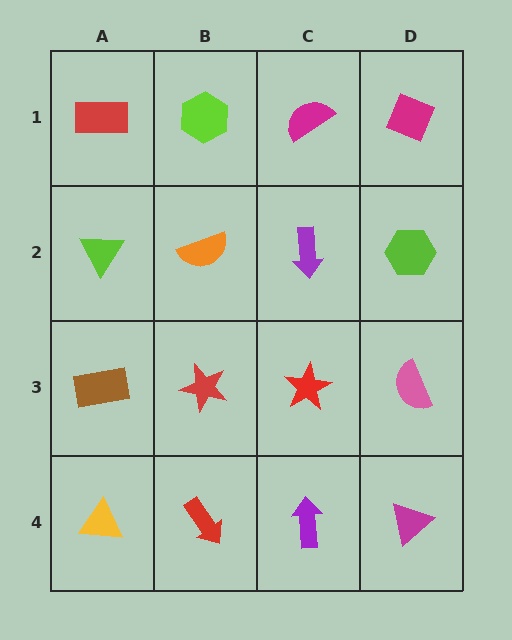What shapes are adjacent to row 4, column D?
A pink semicircle (row 3, column D), a purple arrow (row 4, column C).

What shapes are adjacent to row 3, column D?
A lime hexagon (row 2, column D), a magenta triangle (row 4, column D), a red star (row 3, column C).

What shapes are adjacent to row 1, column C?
A purple arrow (row 2, column C), a lime hexagon (row 1, column B), a magenta diamond (row 1, column D).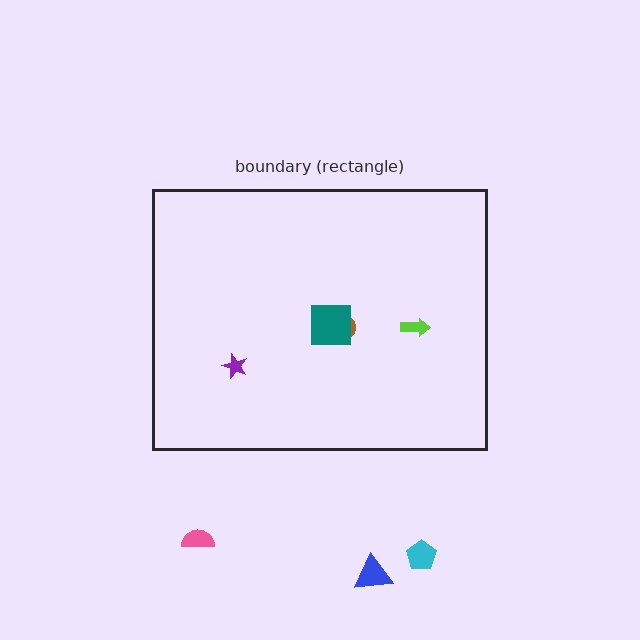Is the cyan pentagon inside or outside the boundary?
Outside.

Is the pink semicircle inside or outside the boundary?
Outside.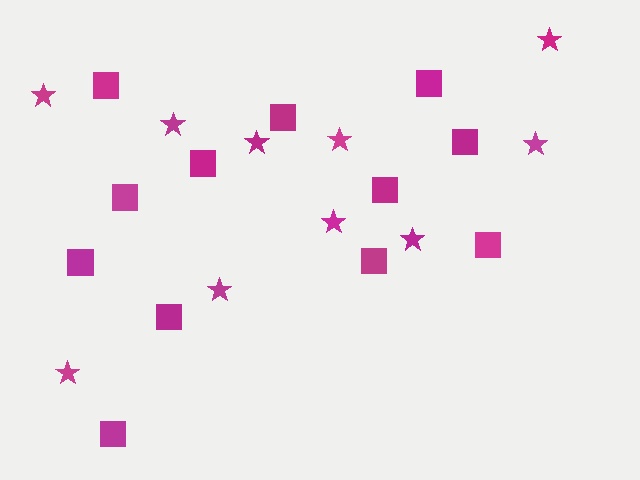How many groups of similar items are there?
There are 2 groups: one group of squares (12) and one group of stars (10).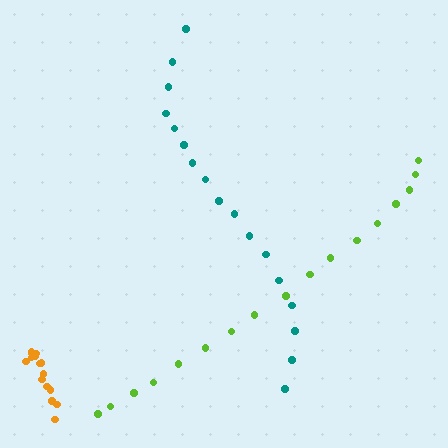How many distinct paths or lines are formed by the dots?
There are 3 distinct paths.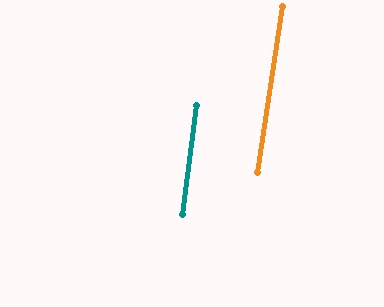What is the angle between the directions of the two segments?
Approximately 1 degree.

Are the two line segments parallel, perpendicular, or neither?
Parallel — their directions differ by only 1.1°.